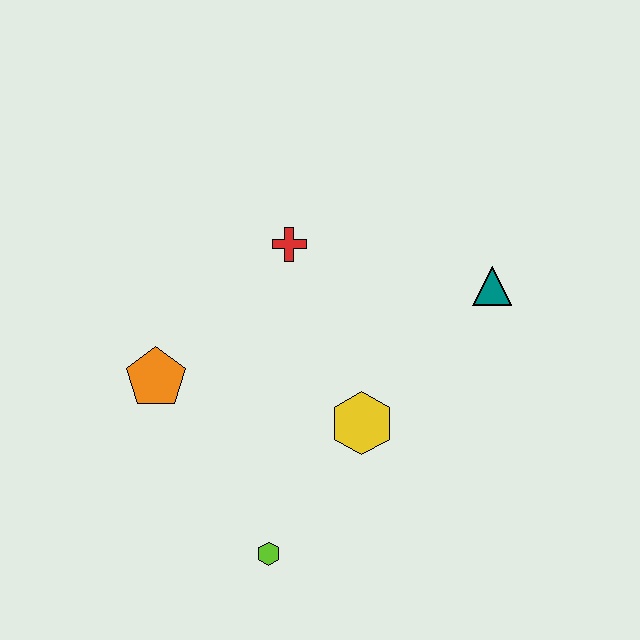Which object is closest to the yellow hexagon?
The lime hexagon is closest to the yellow hexagon.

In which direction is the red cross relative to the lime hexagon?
The red cross is above the lime hexagon.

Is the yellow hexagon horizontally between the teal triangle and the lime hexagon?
Yes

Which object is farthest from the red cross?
The lime hexagon is farthest from the red cross.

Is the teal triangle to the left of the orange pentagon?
No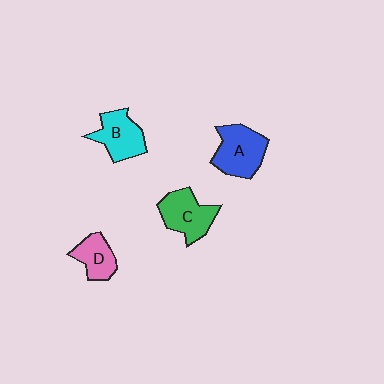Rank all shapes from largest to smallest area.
From largest to smallest: A (blue), C (green), B (cyan), D (pink).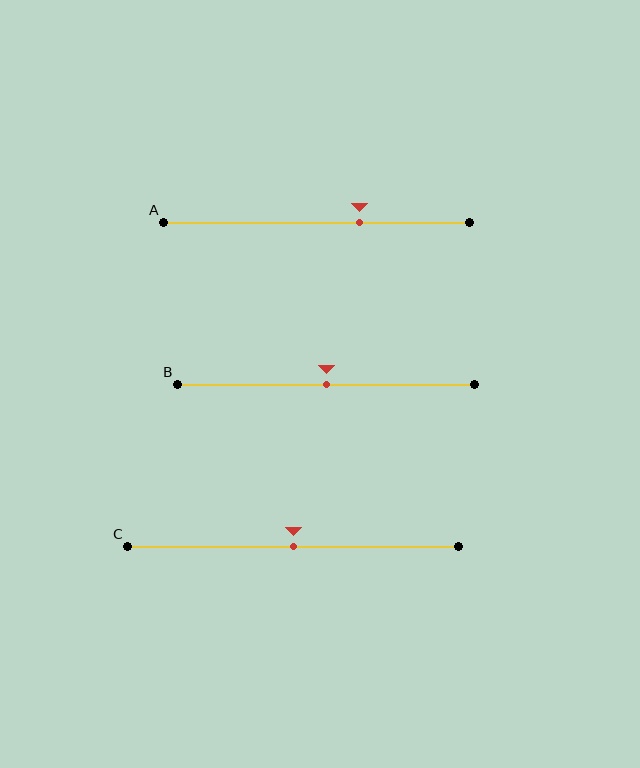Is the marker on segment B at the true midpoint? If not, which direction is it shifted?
Yes, the marker on segment B is at the true midpoint.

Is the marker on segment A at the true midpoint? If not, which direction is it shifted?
No, the marker on segment A is shifted to the right by about 14% of the segment length.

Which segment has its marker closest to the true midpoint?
Segment B has its marker closest to the true midpoint.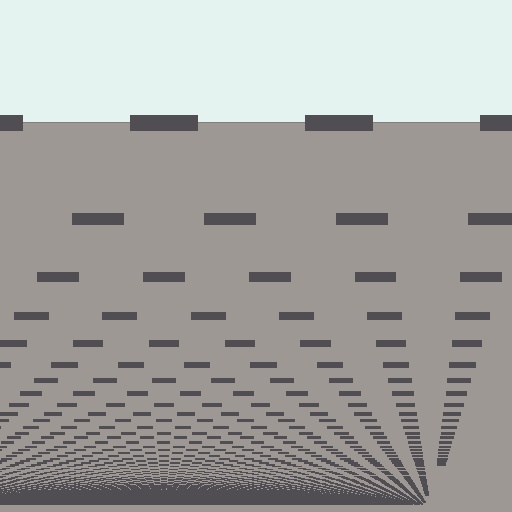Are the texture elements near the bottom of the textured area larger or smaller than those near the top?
Smaller. The gradient is inverted — elements near the bottom are smaller and denser.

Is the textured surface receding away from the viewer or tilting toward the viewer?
The surface appears to tilt toward the viewer. Texture elements get larger and sparser toward the top.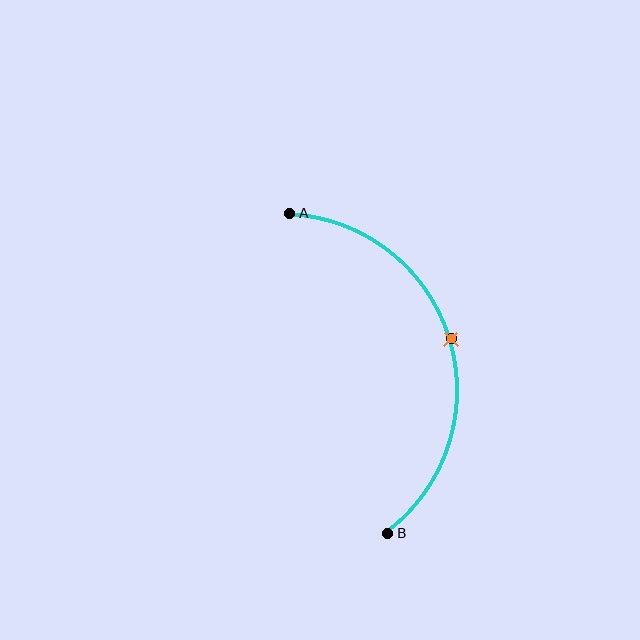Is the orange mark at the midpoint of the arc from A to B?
Yes. The orange mark lies on the arc at equal arc-length from both A and B — it is the arc midpoint.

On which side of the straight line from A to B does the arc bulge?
The arc bulges to the right of the straight line connecting A and B.